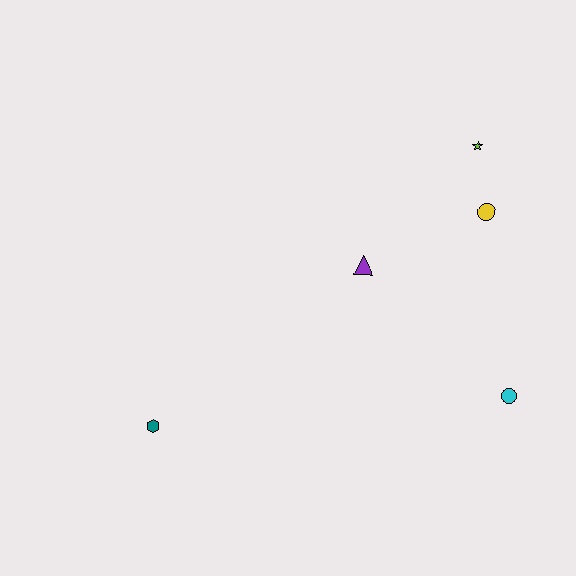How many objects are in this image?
There are 5 objects.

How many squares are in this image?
There are no squares.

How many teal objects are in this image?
There is 1 teal object.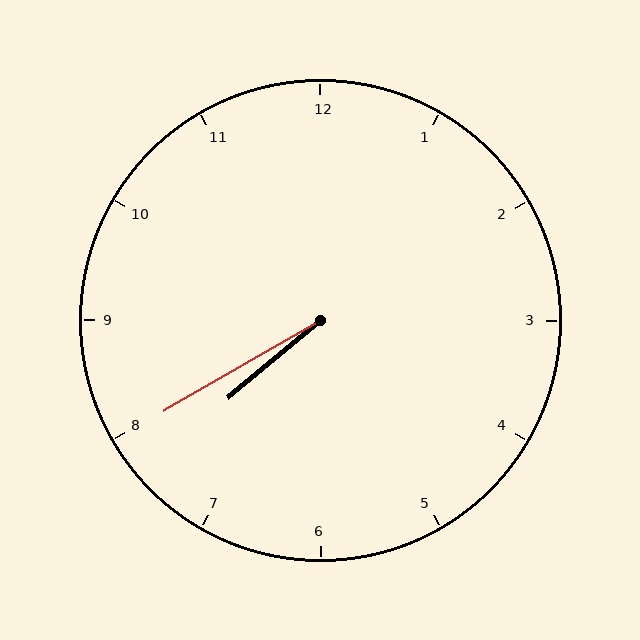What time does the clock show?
7:40.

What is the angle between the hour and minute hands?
Approximately 10 degrees.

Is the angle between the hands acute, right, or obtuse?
It is acute.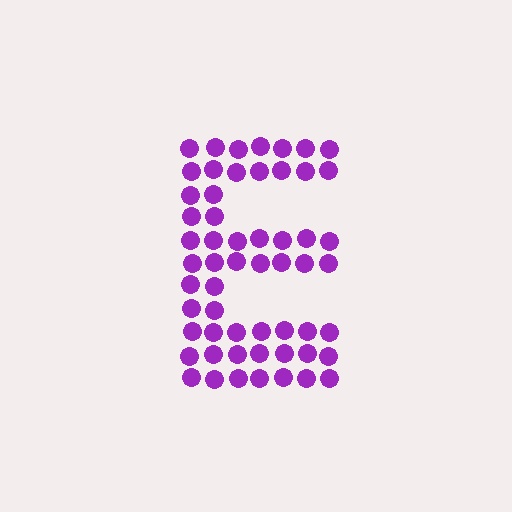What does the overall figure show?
The overall figure shows the letter E.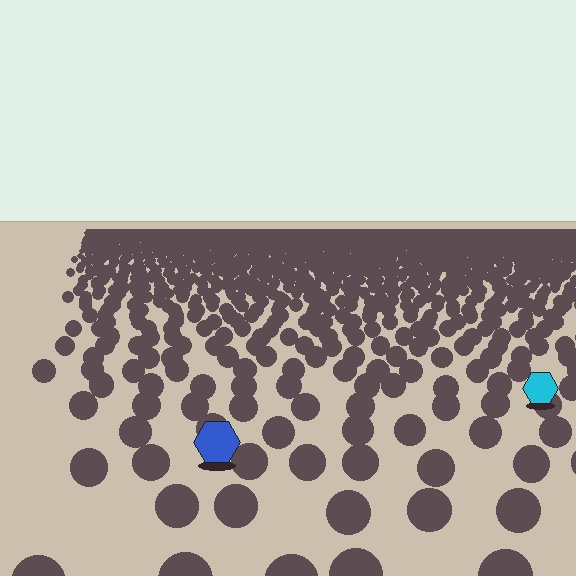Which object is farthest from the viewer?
The cyan hexagon is farthest from the viewer. It appears smaller and the ground texture around it is denser.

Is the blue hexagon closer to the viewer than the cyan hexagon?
Yes. The blue hexagon is closer — you can tell from the texture gradient: the ground texture is coarser near it.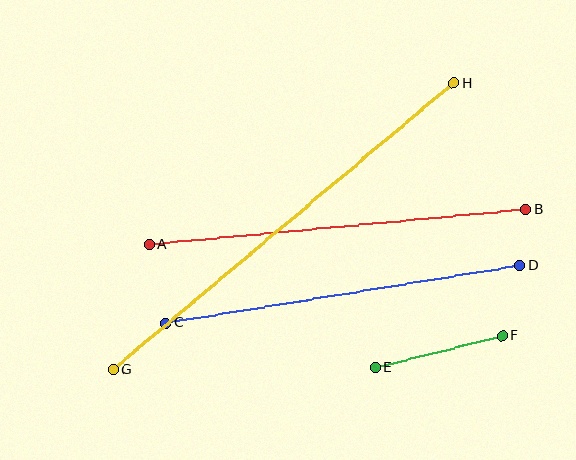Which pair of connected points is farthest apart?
Points G and H are farthest apart.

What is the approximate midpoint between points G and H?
The midpoint is at approximately (283, 226) pixels.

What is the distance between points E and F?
The distance is approximately 131 pixels.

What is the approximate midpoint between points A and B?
The midpoint is at approximately (337, 227) pixels.